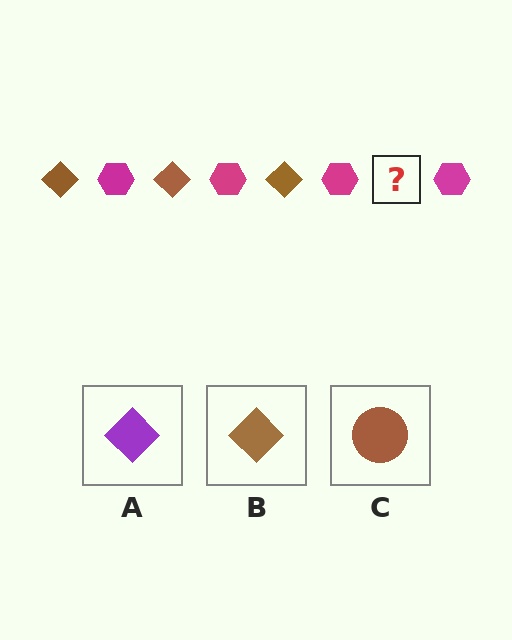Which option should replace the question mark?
Option B.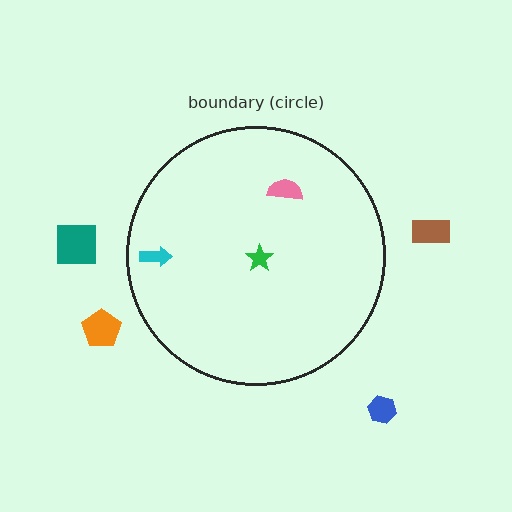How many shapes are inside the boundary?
3 inside, 4 outside.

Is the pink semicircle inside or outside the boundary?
Inside.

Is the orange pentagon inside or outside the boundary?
Outside.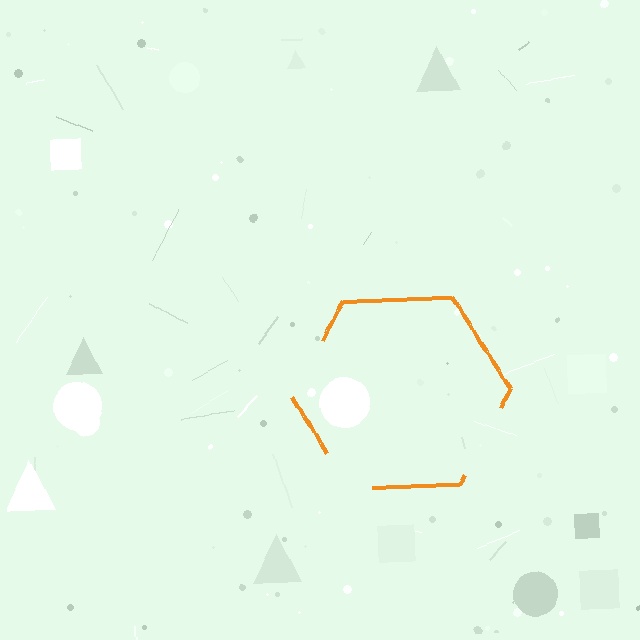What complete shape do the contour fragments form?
The contour fragments form a hexagon.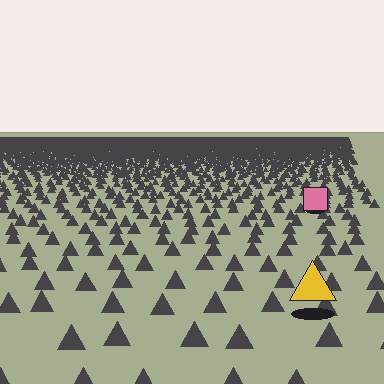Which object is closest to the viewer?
The yellow triangle is closest. The texture marks near it are larger and more spread out.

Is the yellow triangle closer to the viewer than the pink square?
Yes. The yellow triangle is closer — you can tell from the texture gradient: the ground texture is coarser near it.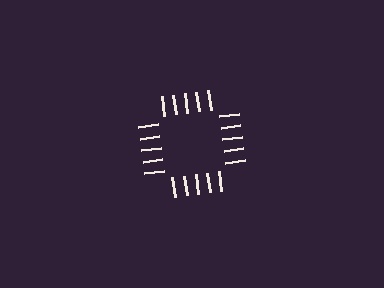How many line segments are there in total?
20 — 5 along each of the 4 edges.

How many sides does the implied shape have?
4 sides — the line-ends trace a square.